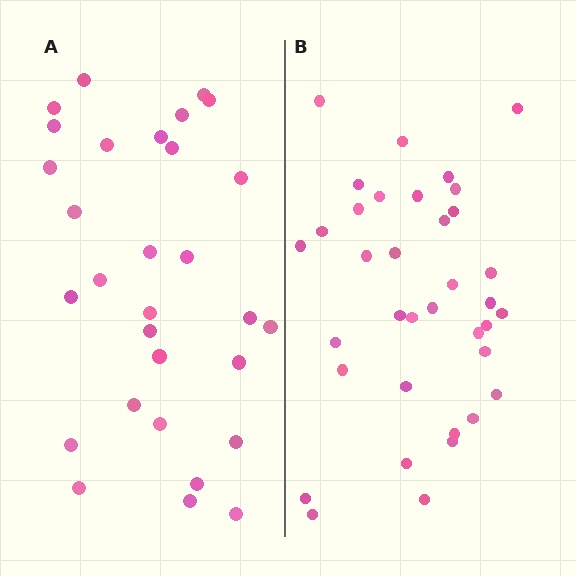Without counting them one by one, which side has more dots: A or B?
Region B (the right region) has more dots.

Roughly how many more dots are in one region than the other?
Region B has about 6 more dots than region A.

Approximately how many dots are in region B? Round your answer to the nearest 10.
About 40 dots. (The exact count is 36, which rounds to 40.)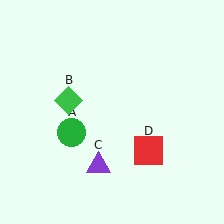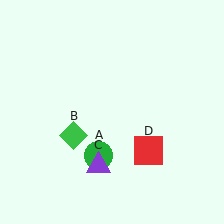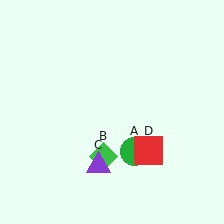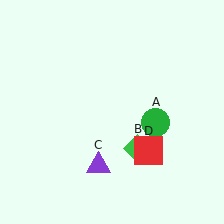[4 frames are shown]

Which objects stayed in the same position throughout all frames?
Purple triangle (object C) and red square (object D) remained stationary.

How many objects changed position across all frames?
2 objects changed position: green circle (object A), green diamond (object B).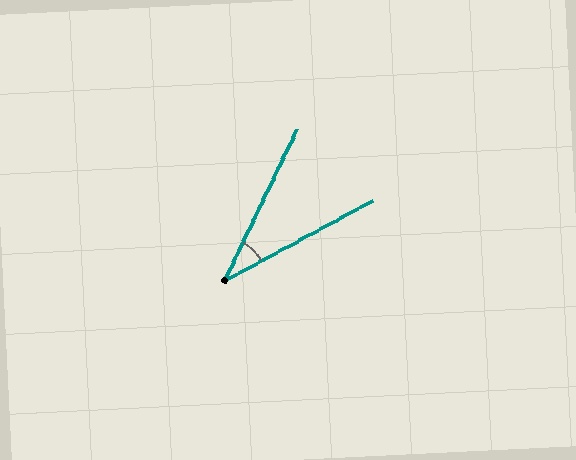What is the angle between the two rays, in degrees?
Approximately 36 degrees.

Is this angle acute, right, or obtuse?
It is acute.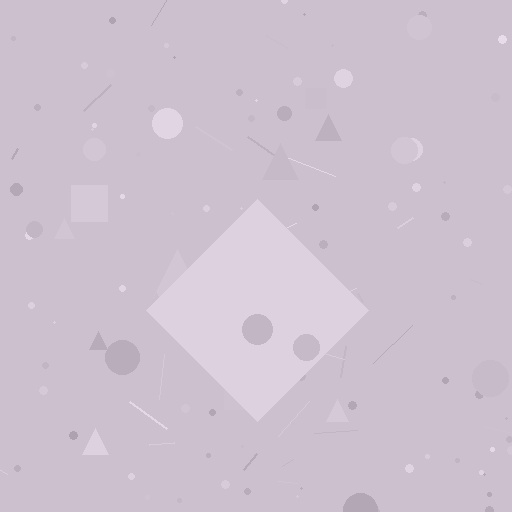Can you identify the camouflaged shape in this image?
The camouflaged shape is a diamond.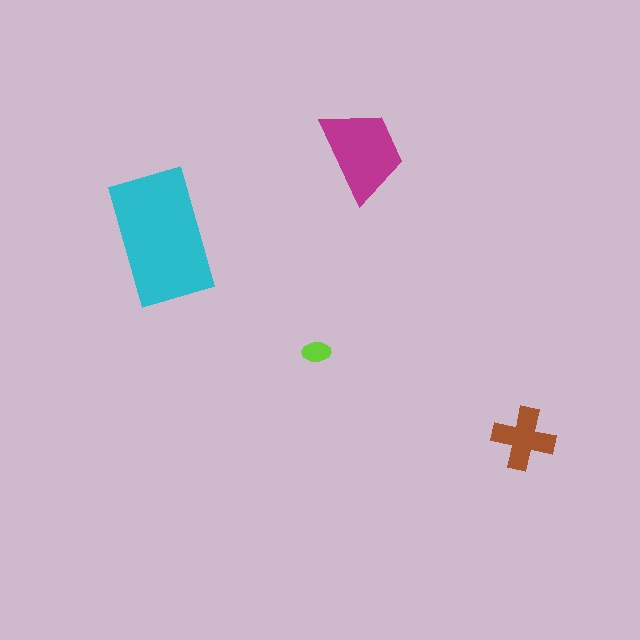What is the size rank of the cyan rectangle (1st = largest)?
1st.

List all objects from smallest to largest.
The lime ellipse, the brown cross, the magenta trapezoid, the cyan rectangle.